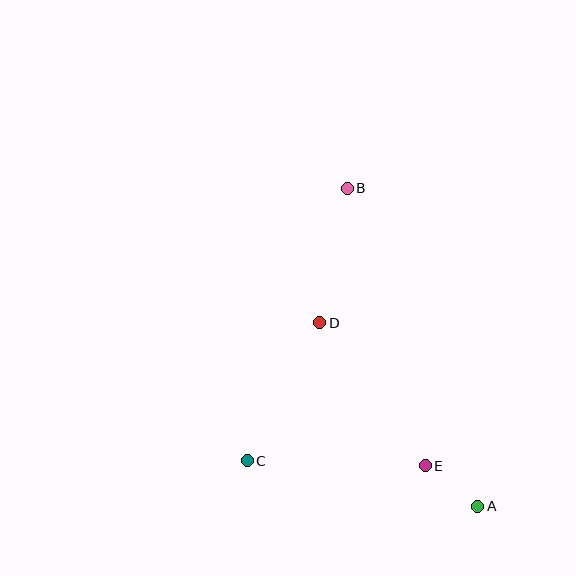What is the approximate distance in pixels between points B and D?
The distance between B and D is approximately 137 pixels.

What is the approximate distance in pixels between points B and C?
The distance between B and C is approximately 291 pixels.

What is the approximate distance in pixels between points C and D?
The distance between C and D is approximately 156 pixels.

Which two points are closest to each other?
Points A and E are closest to each other.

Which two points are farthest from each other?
Points A and B are farthest from each other.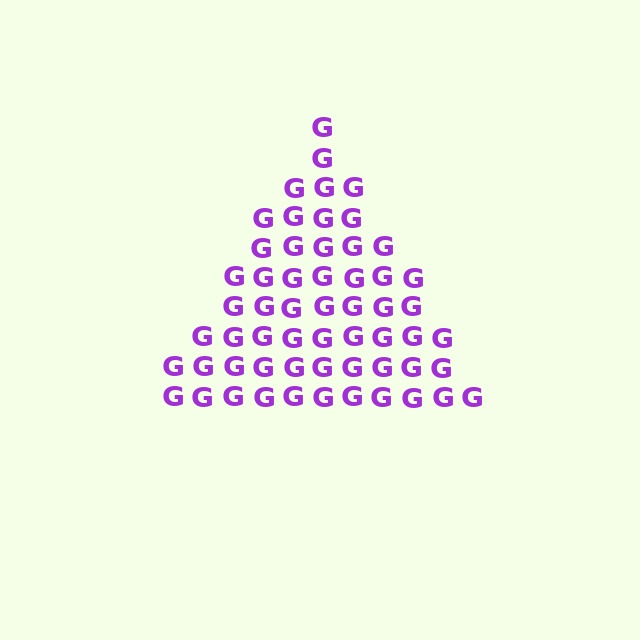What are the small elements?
The small elements are letter G's.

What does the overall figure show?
The overall figure shows a triangle.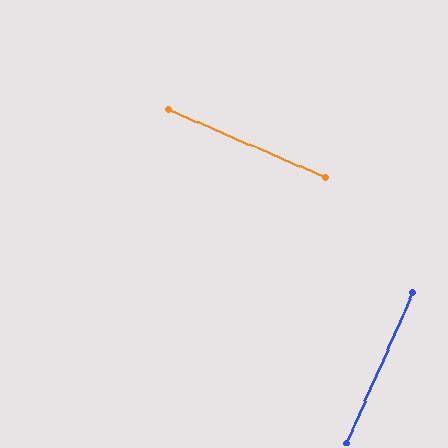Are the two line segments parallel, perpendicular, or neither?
Perpendicular — they meet at approximately 90°.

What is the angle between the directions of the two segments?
Approximately 90 degrees.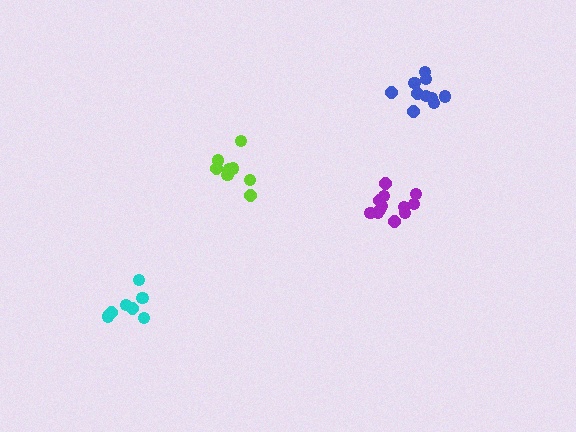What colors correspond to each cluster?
The clusters are colored: cyan, purple, lime, blue.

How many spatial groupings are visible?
There are 4 spatial groupings.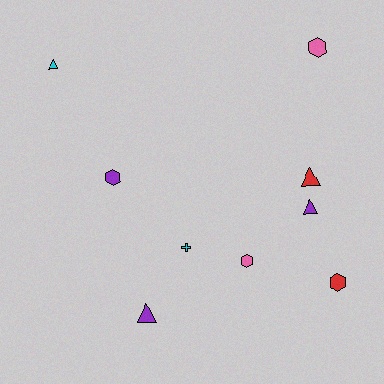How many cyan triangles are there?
There is 1 cyan triangle.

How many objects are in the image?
There are 9 objects.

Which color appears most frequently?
Purple, with 3 objects.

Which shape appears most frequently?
Triangle, with 4 objects.